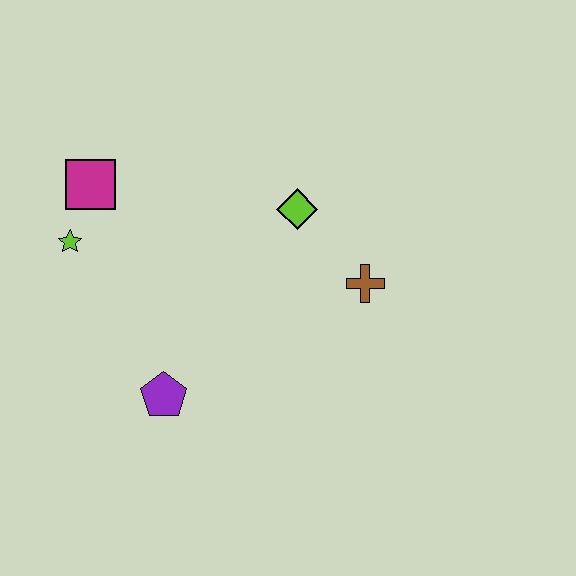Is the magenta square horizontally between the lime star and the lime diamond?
Yes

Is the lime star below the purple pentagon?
No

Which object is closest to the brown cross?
The lime diamond is closest to the brown cross.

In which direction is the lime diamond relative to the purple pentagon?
The lime diamond is above the purple pentagon.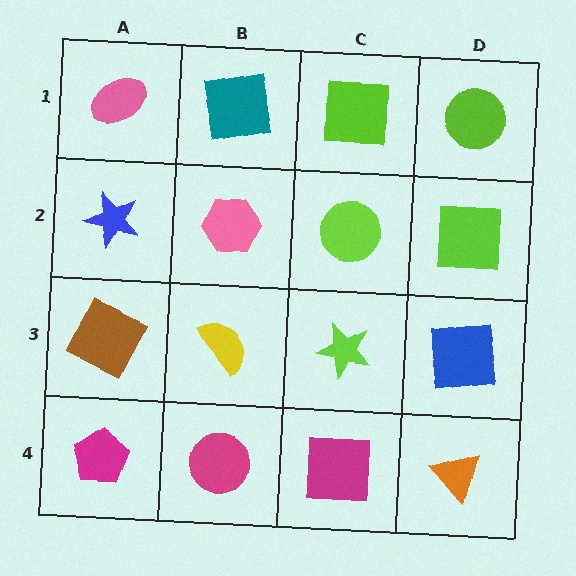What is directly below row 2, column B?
A yellow semicircle.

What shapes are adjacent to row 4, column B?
A yellow semicircle (row 3, column B), a magenta pentagon (row 4, column A), a magenta square (row 4, column C).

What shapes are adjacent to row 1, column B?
A pink hexagon (row 2, column B), a pink ellipse (row 1, column A), a lime square (row 1, column C).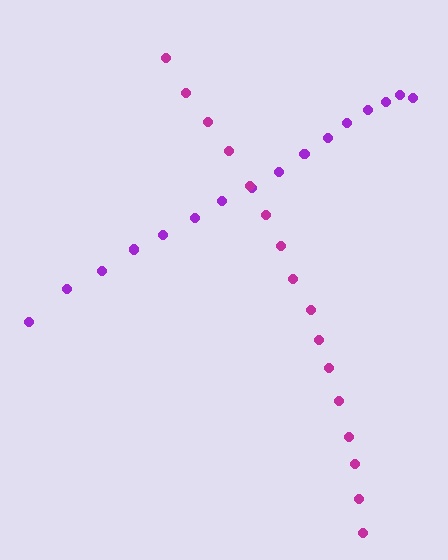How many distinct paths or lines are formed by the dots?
There are 2 distinct paths.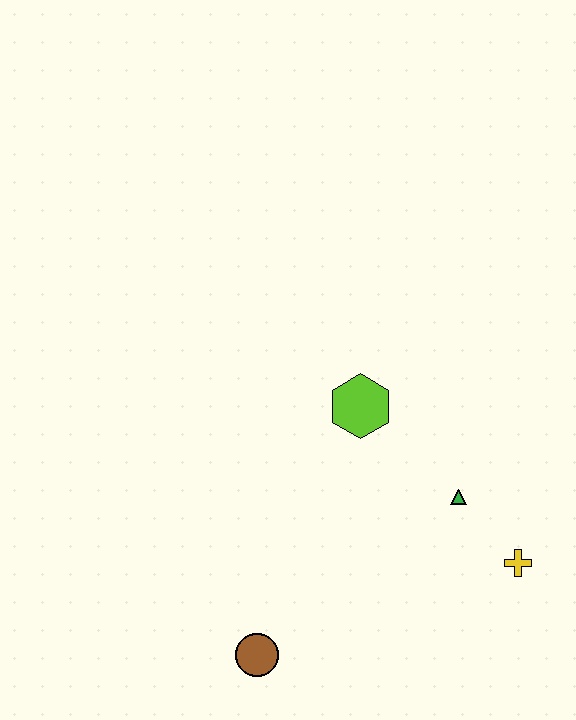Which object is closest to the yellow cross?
The green triangle is closest to the yellow cross.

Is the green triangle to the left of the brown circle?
No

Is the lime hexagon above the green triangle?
Yes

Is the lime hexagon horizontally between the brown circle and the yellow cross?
Yes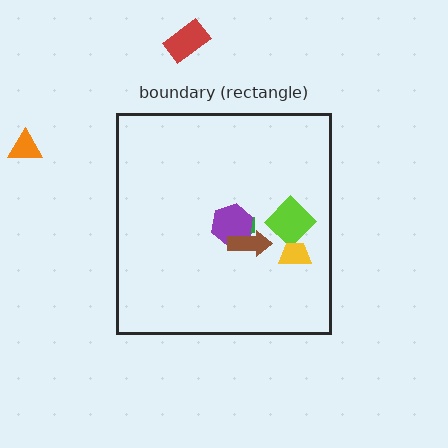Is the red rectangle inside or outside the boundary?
Outside.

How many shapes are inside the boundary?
5 inside, 2 outside.